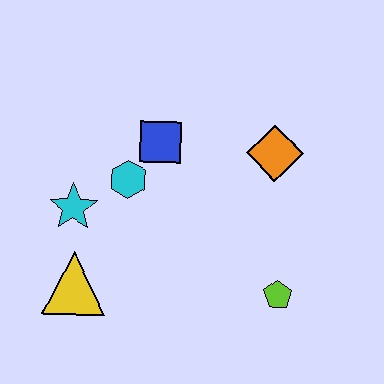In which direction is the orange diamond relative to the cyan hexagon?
The orange diamond is to the right of the cyan hexagon.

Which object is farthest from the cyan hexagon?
The lime pentagon is farthest from the cyan hexagon.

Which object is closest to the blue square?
The cyan hexagon is closest to the blue square.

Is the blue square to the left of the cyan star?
No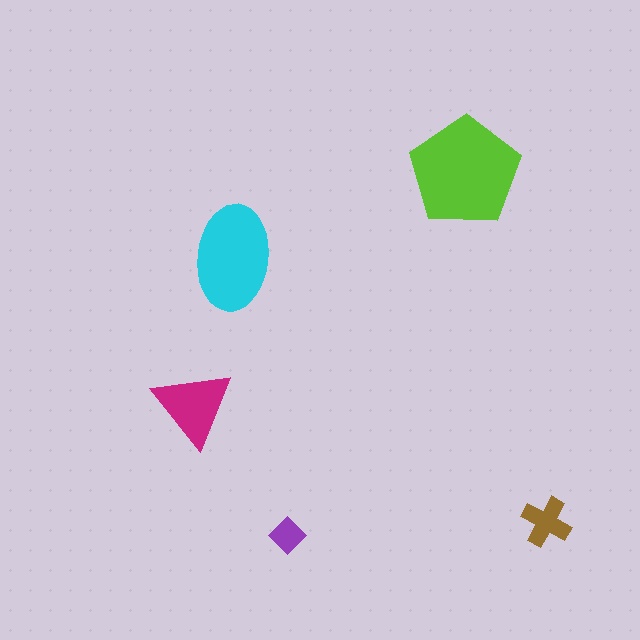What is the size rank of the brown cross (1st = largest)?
4th.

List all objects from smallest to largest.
The purple diamond, the brown cross, the magenta triangle, the cyan ellipse, the lime pentagon.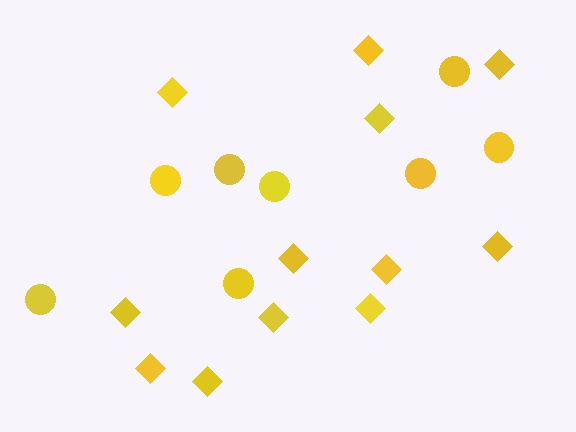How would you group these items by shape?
There are 2 groups: one group of circles (8) and one group of diamonds (12).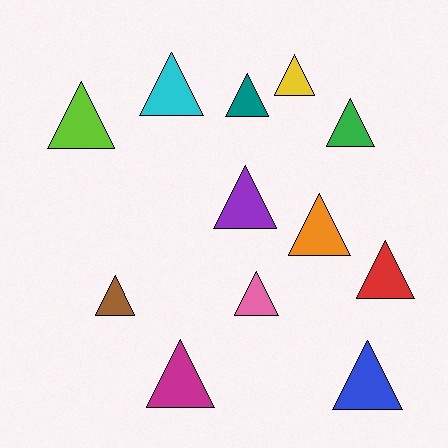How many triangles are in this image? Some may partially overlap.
There are 12 triangles.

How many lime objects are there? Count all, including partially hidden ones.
There is 1 lime object.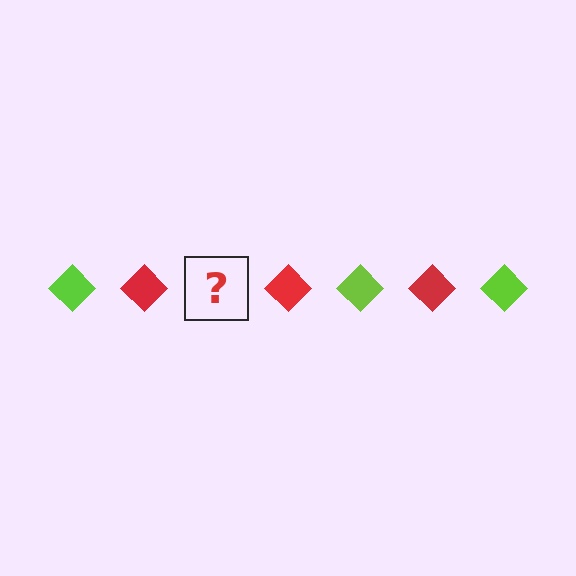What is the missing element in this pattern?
The missing element is a lime diamond.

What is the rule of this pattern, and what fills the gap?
The rule is that the pattern cycles through lime, red diamonds. The gap should be filled with a lime diamond.